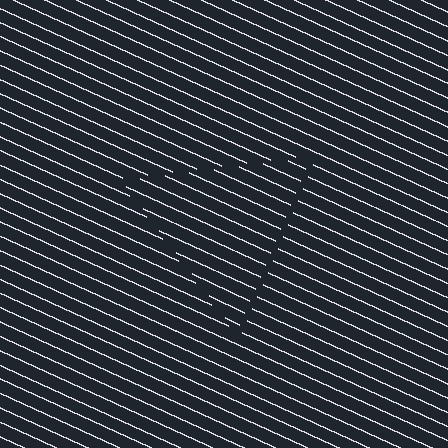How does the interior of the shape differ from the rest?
The interior of the shape contains the same grating, shifted by half a period — the contour is defined by the phase discontinuity where line-ends from the inner and outer gratings abut.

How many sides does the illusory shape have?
3 sides — the line-ends trace a triangle.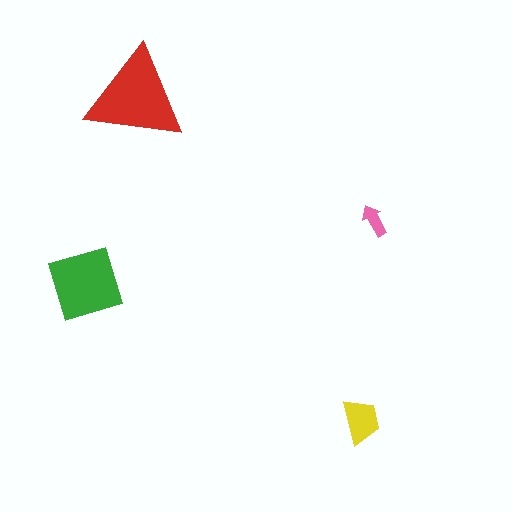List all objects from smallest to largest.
The pink arrow, the yellow trapezoid, the green square, the red triangle.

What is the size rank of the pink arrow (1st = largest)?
4th.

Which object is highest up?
The red triangle is topmost.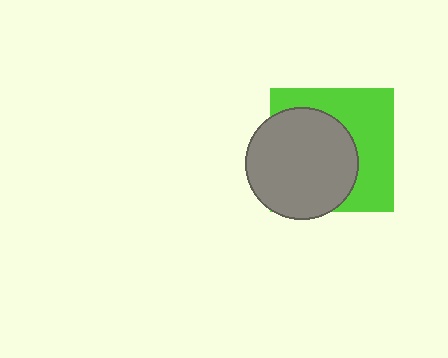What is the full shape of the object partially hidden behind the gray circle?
The partially hidden object is a lime square.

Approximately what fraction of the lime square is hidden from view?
Roughly 53% of the lime square is hidden behind the gray circle.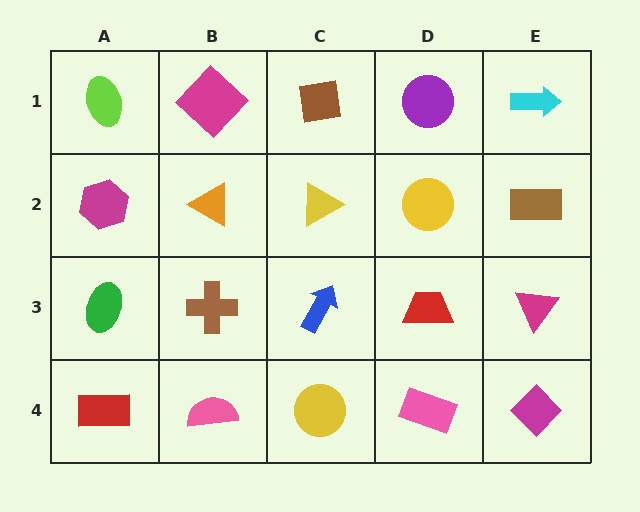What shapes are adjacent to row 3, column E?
A brown rectangle (row 2, column E), a magenta diamond (row 4, column E), a red trapezoid (row 3, column D).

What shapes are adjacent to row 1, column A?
A magenta hexagon (row 2, column A), a magenta diamond (row 1, column B).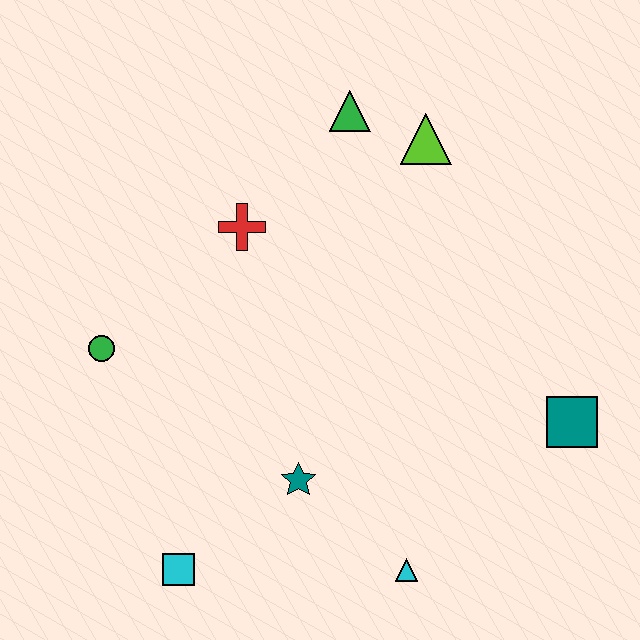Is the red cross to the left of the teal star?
Yes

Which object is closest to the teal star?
The cyan triangle is closest to the teal star.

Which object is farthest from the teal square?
The green circle is farthest from the teal square.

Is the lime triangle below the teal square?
No